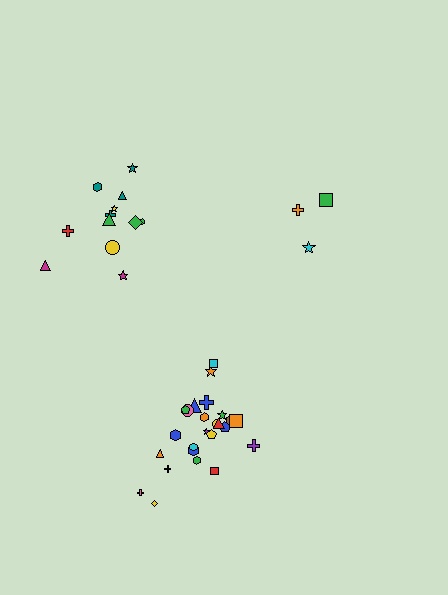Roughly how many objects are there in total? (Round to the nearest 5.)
Roughly 40 objects in total.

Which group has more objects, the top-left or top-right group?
The top-left group.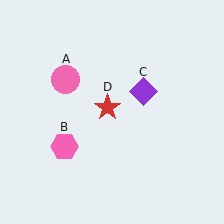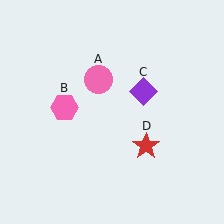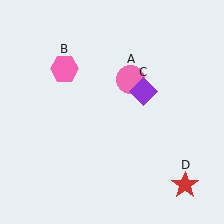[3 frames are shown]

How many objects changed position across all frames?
3 objects changed position: pink circle (object A), pink hexagon (object B), red star (object D).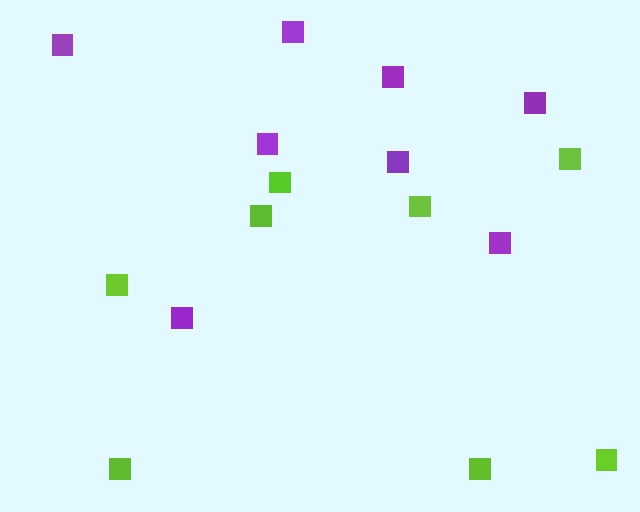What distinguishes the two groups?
There are 2 groups: one group of purple squares (8) and one group of lime squares (8).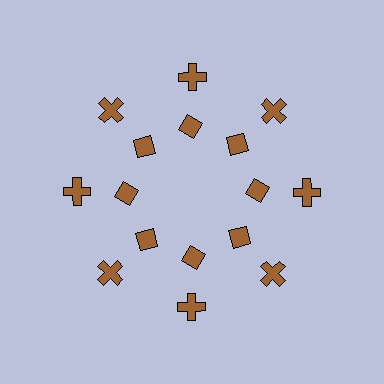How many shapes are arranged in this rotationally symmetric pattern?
There are 16 shapes, arranged in 8 groups of 2.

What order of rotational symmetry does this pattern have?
This pattern has 8-fold rotational symmetry.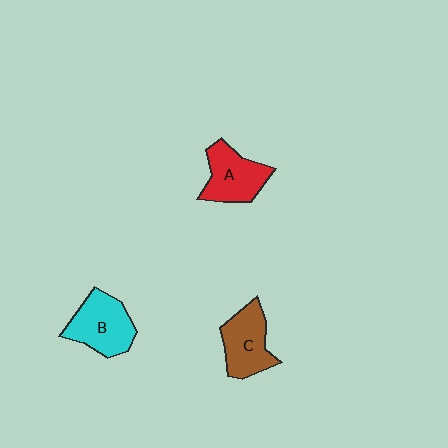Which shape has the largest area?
Shape B (cyan).